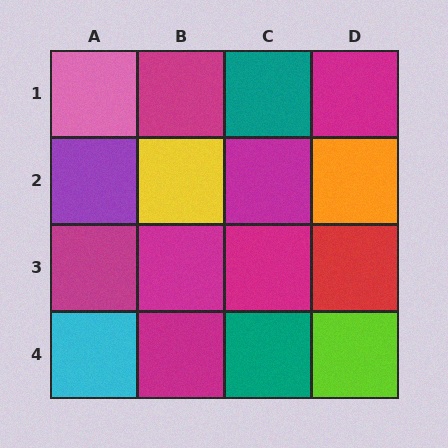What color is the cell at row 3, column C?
Magenta.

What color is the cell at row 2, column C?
Magenta.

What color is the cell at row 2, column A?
Purple.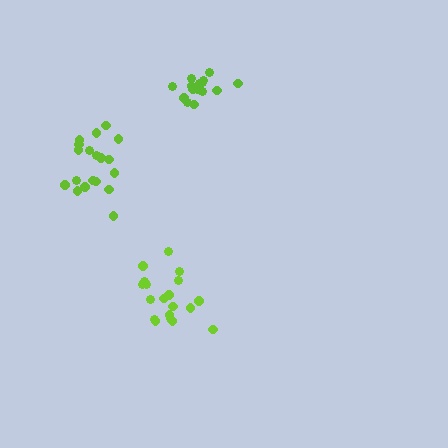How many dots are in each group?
Group 1: 15 dots, Group 2: 19 dots, Group 3: 19 dots (53 total).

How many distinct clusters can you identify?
There are 3 distinct clusters.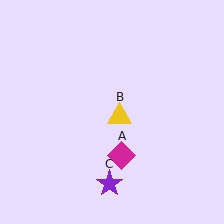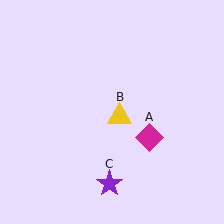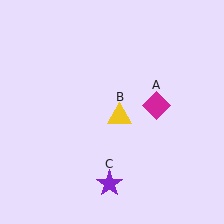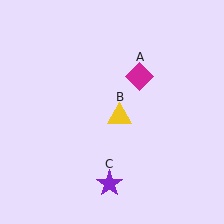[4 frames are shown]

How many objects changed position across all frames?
1 object changed position: magenta diamond (object A).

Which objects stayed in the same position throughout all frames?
Yellow triangle (object B) and purple star (object C) remained stationary.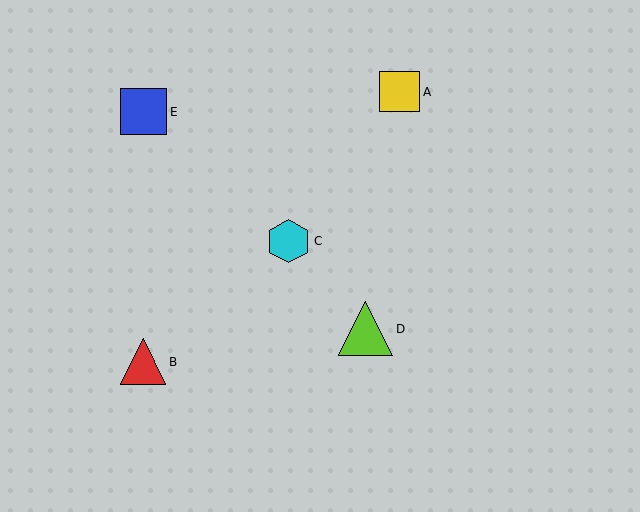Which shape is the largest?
The lime triangle (labeled D) is the largest.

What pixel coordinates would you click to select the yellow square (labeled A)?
Click at (399, 92) to select the yellow square A.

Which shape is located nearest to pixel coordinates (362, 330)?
The lime triangle (labeled D) at (366, 329) is nearest to that location.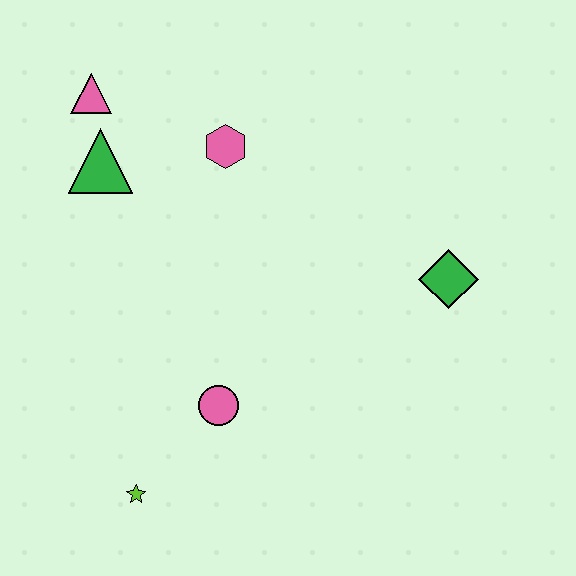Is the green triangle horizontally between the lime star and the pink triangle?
Yes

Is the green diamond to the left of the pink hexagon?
No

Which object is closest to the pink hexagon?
The green triangle is closest to the pink hexagon.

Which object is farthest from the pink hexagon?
The lime star is farthest from the pink hexagon.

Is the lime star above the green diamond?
No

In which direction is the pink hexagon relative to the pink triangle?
The pink hexagon is to the right of the pink triangle.